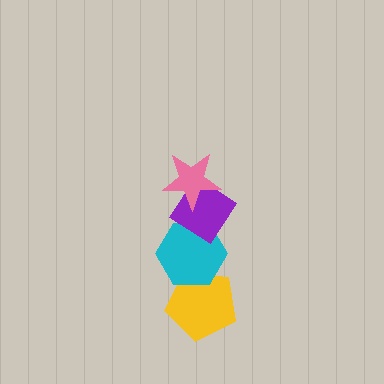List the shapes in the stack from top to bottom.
From top to bottom: the pink star, the purple diamond, the cyan hexagon, the yellow pentagon.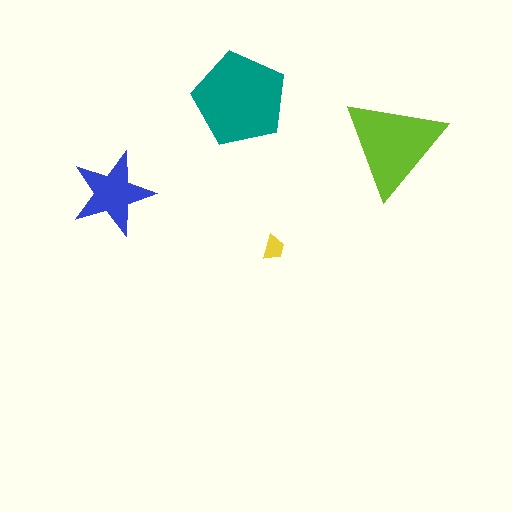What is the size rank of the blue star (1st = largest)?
3rd.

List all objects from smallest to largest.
The yellow trapezoid, the blue star, the lime triangle, the teal pentagon.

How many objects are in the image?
There are 4 objects in the image.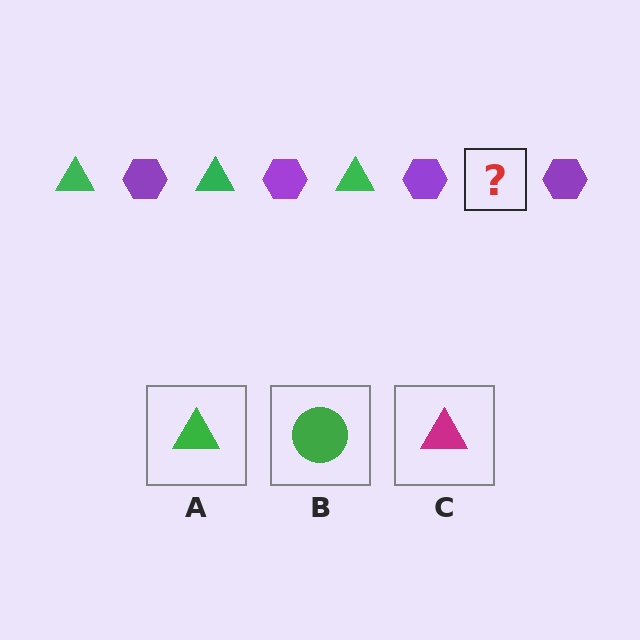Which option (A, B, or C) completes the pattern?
A.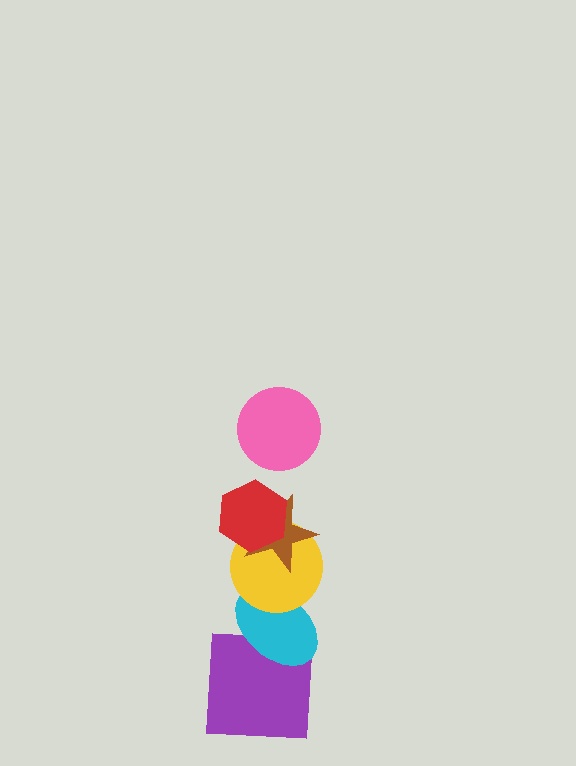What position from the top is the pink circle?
The pink circle is 1st from the top.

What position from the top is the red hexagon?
The red hexagon is 2nd from the top.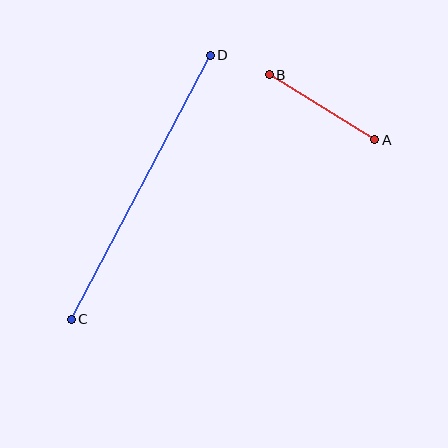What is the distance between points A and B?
The distance is approximately 124 pixels.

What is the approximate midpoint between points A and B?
The midpoint is at approximately (322, 107) pixels.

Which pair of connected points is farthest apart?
Points C and D are farthest apart.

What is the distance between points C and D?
The distance is approximately 298 pixels.